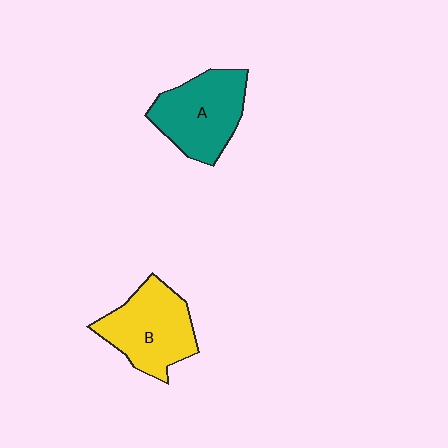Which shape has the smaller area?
Shape A (teal).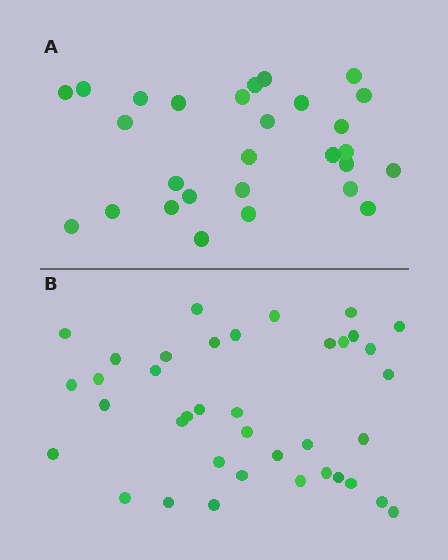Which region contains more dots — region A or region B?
Region B (the bottom region) has more dots.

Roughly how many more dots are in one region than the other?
Region B has roughly 10 or so more dots than region A.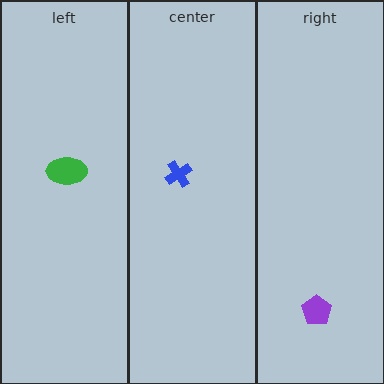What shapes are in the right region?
The purple pentagon.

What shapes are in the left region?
The green ellipse.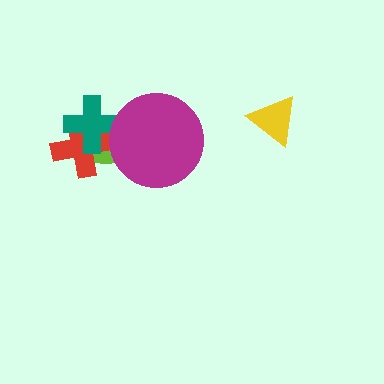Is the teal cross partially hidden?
Yes, it is partially covered by another shape.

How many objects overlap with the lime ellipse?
3 objects overlap with the lime ellipse.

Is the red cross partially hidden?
Yes, it is partially covered by another shape.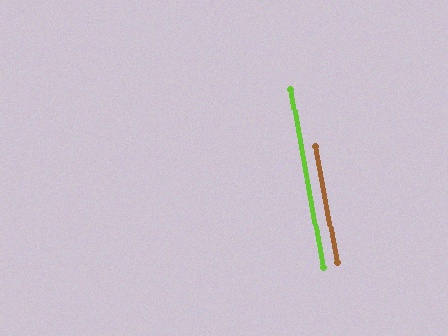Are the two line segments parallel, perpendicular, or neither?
Parallel — their directions differ by only 0.6°.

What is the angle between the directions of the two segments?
Approximately 1 degree.